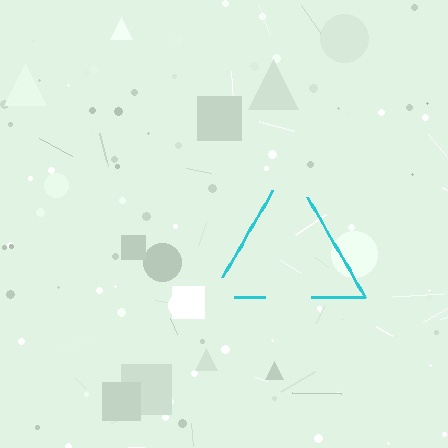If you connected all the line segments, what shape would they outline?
They would outline a triangle.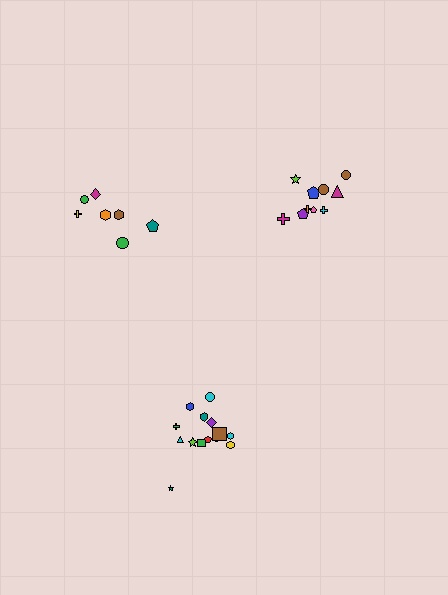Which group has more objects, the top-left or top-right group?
The top-right group.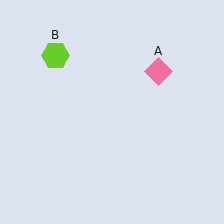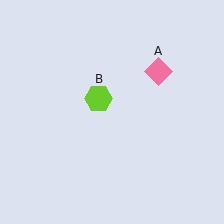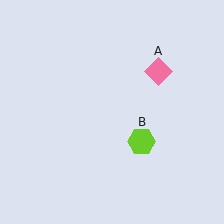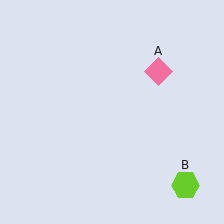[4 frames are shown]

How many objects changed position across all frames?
1 object changed position: lime hexagon (object B).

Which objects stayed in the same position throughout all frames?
Pink diamond (object A) remained stationary.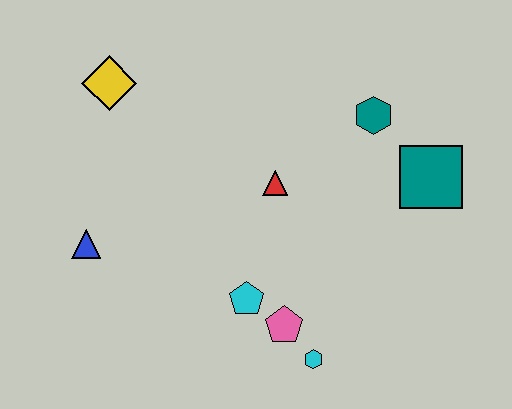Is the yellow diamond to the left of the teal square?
Yes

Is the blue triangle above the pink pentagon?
Yes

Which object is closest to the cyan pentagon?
The pink pentagon is closest to the cyan pentagon.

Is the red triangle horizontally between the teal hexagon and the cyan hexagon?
No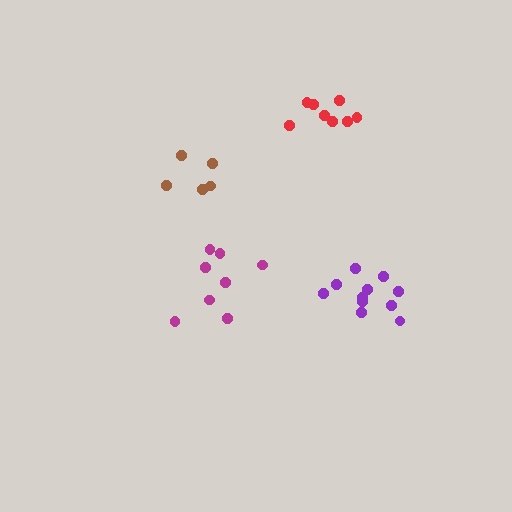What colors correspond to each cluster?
The clusters are colored: brown, red, purple, magenta.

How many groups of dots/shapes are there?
There are 4 groups.